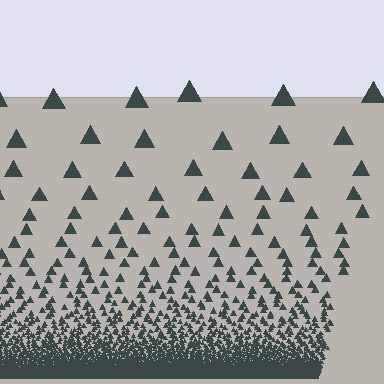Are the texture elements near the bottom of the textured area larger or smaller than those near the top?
Smaller. The gradient is inverted — elements near the bottom are smaller and denser.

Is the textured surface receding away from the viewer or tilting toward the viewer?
The surface appears to tilt toward the viewer. Texture elements get larger and sparser toward the top.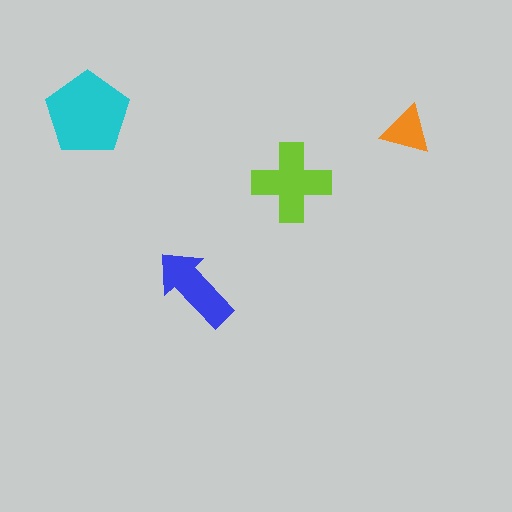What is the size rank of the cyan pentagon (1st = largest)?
1st.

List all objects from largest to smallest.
The cyan pentagon, the lime cross, the blue arrow, the orange triangle.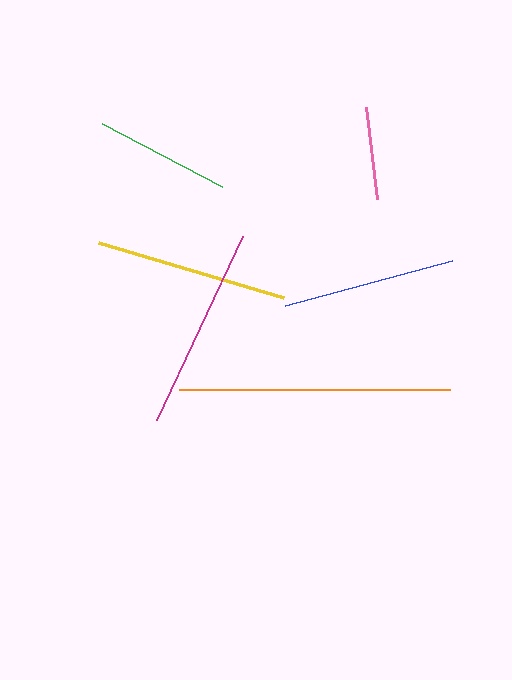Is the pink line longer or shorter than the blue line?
The blue line is longer than the pink line.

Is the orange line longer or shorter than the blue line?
The orange line is longer than the blue line.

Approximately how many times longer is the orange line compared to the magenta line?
The orange line is approximately 1.3 times the length of the magenta line.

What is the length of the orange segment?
The orange segment is approximately 271 pixels long.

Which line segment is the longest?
The orange line is the longest at approximately 271 pixels.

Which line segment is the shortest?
The pink line is the shortest at approximately 92 pixels.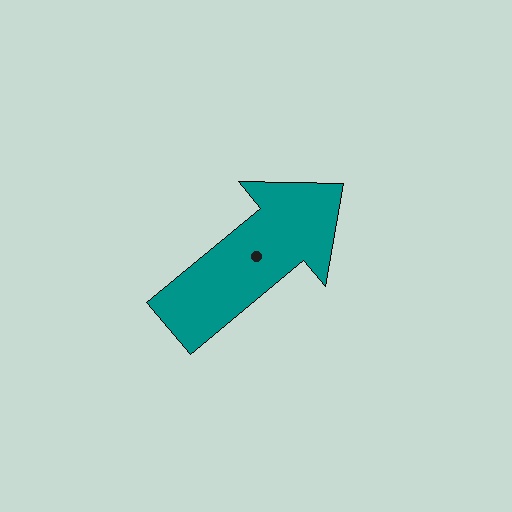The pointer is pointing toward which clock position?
Roughly 2 o'clock.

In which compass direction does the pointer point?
Northeast.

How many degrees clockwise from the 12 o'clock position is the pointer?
Approximately 50 degrees.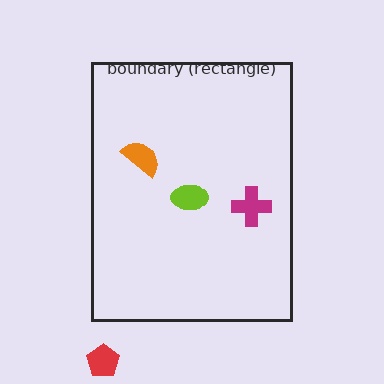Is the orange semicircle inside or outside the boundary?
Inside.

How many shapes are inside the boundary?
3 inside, 1 outside.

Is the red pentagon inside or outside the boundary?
Outside.